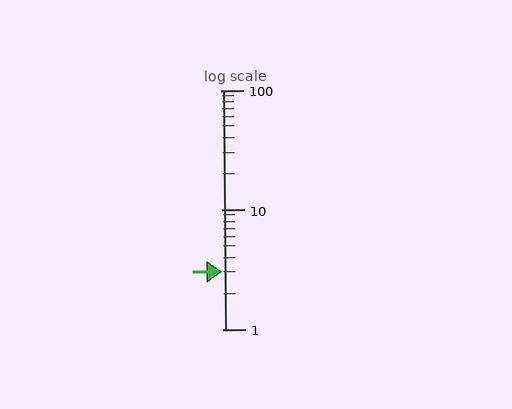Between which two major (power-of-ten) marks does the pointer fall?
The pointer is between 1 and 10.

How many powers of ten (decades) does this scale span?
The scale spans 2 decades, from 1 to 100.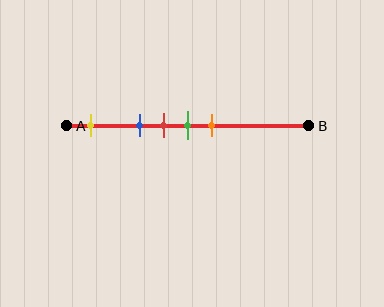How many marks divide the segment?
There are 5 marks dividing the segment.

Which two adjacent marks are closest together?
The red and green marks are the closest adjacent pair.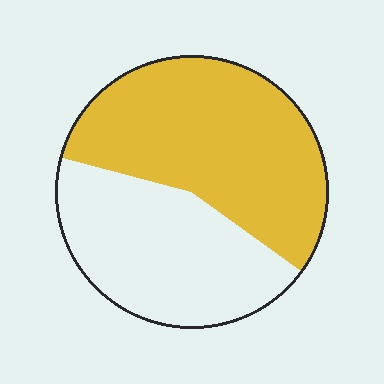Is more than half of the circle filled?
Yes.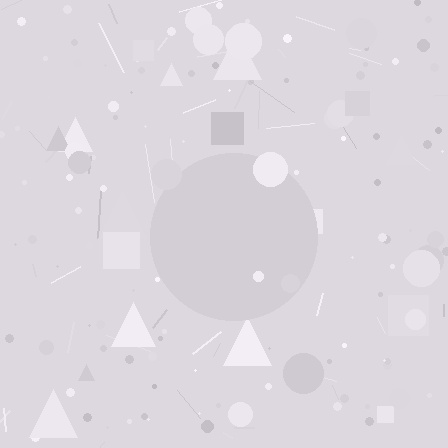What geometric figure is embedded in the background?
A circle is embedded in the background.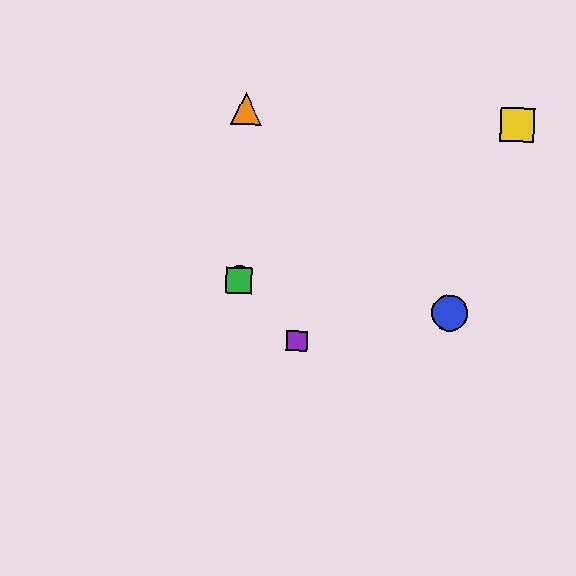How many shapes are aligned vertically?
3 shapes (the red circle, the green square, the orange triangle) are aligned vertically.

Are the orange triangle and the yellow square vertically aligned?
No, the orange triangle is at x≈246 and the yellow square is at x≈517.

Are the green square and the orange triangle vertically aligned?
Yes, both are at x≈239.